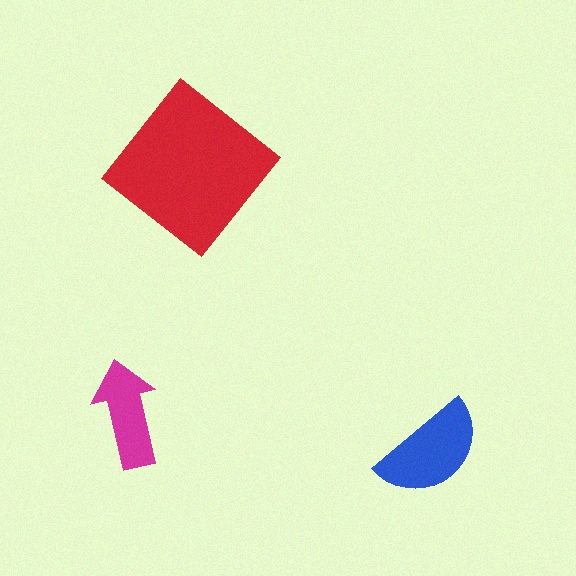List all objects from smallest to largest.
The magenta arrow, the blue semicircle, the red diamond.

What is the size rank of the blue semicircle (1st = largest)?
2nd.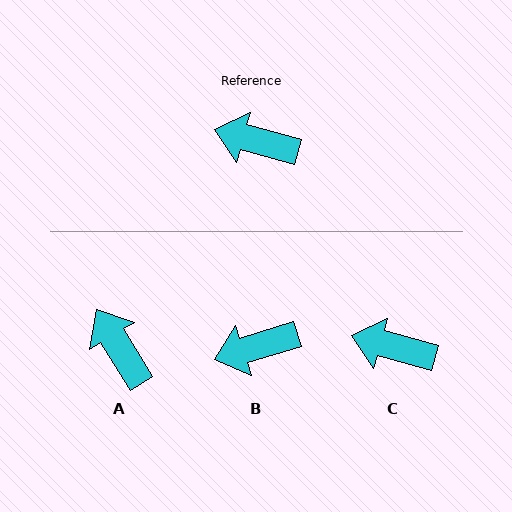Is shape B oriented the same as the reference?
No, it is off by about 33 degrees.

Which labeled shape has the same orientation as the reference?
C.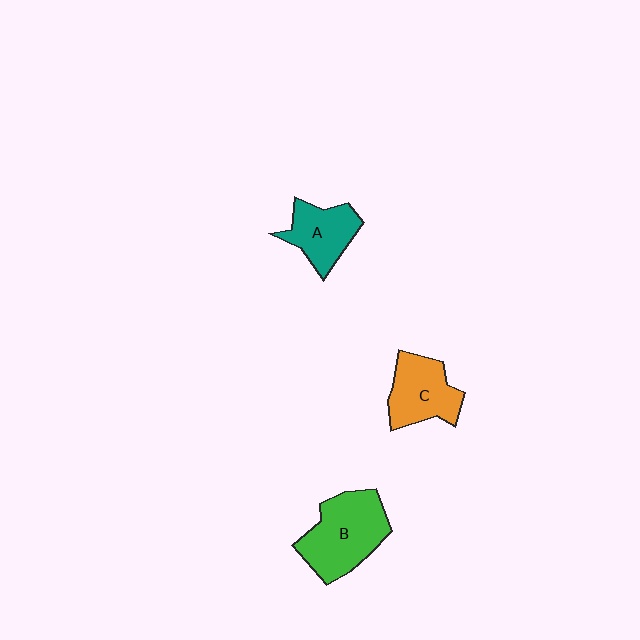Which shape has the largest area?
Shape B (green).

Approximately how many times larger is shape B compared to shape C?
Approximately 1.4 times.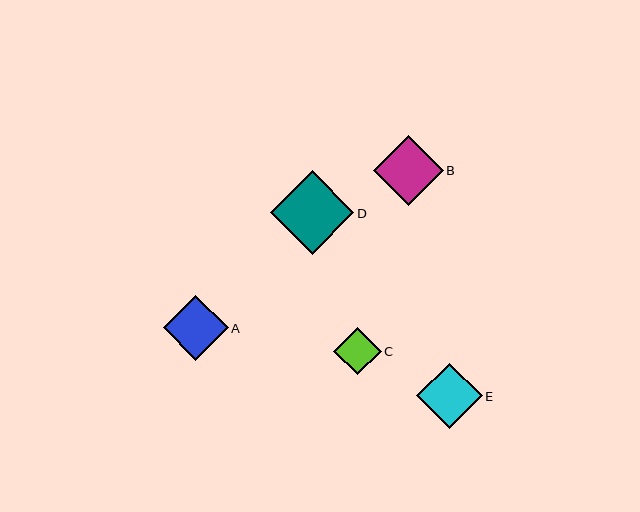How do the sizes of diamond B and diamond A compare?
Diamond B and diamond A are approximately the same size.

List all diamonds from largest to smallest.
From largest to smallest: D, B, E, A, C.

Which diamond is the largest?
Diamond D is the largest with a size of approximately 84 pixels.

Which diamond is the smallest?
Diamond C is the smallest with a size of approximately 48 pixels.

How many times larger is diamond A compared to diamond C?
Diamond A is approximately 1.4 times the size of diamond C.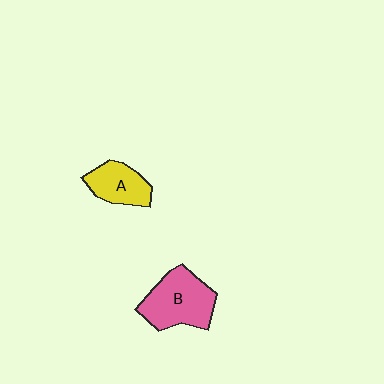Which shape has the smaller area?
Shape A (yellow).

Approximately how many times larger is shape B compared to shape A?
Approximately 1.5 times.